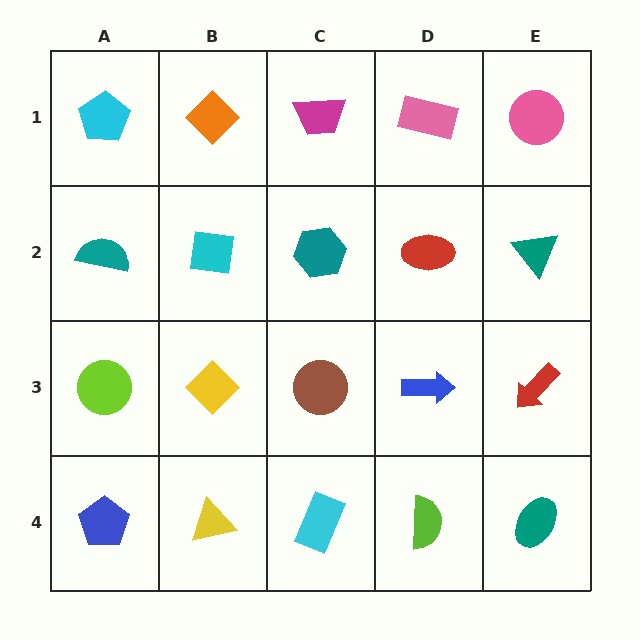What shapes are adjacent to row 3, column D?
A red ellipse (row 2, column D), a lime semicircle (row 4, column D), a brown circle (row 3, column C), a red arrow (row 3, column E).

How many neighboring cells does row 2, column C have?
4.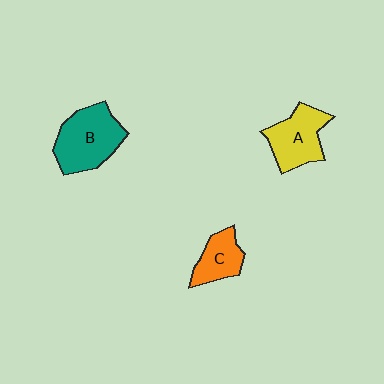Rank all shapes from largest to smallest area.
From largest to smallest: B (teal), A (yellow), C (orange).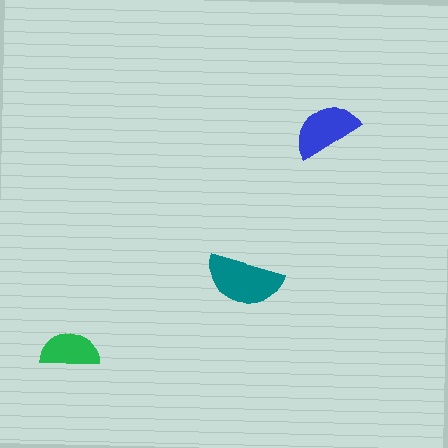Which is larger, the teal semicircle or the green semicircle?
The teal one.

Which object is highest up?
The blue semicircle is topmost.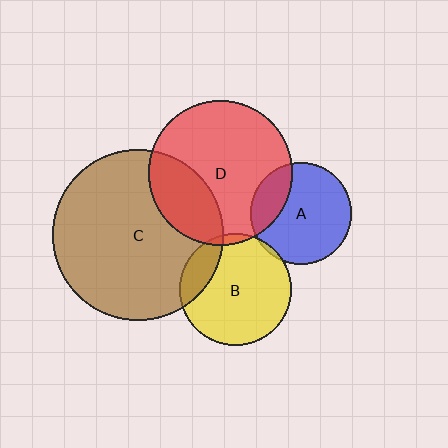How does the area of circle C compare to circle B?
Approximately 2.3 times.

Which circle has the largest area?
Circle C (brown).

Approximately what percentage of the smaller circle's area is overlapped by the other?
Approximately 25%.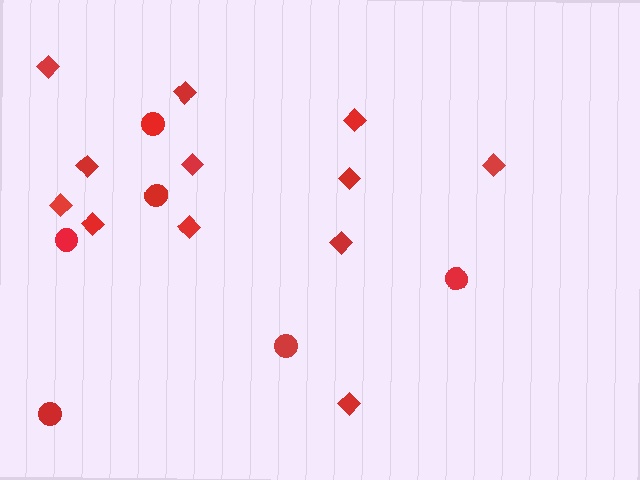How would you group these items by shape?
There are 2 groups: one group of circles (6) and one group of diamonds (12).